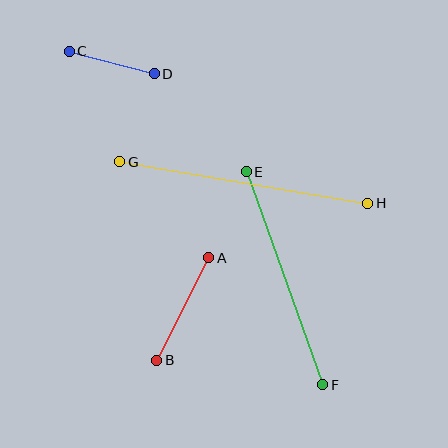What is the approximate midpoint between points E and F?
The midpoint is at approximately (284, 278) pixels.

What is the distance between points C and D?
The distance is approximately 87 pixels.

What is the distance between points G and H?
The distance is approximately 251 pixels.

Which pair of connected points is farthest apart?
Points G and H are farthest apart.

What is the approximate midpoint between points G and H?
The midpoint is at approximately (244, 183) pixels.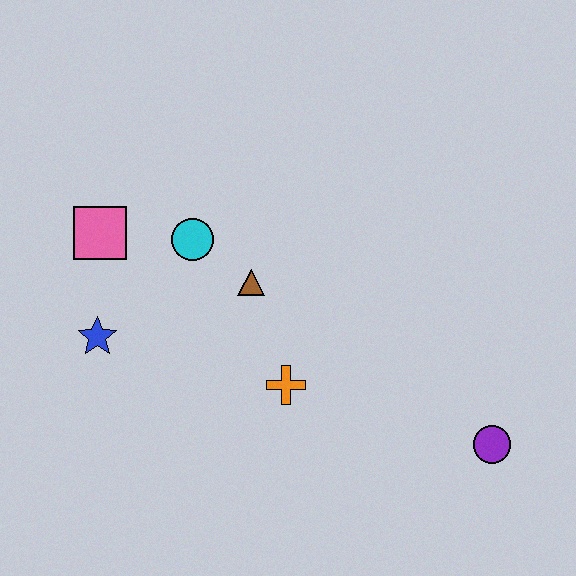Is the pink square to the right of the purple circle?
No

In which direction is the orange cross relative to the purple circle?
The orange cross is to the left of the purple circle.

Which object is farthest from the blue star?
The purple circle is farthest from the blue star.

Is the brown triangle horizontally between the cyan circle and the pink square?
No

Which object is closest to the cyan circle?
The brown triangle is closest to the cyan circle.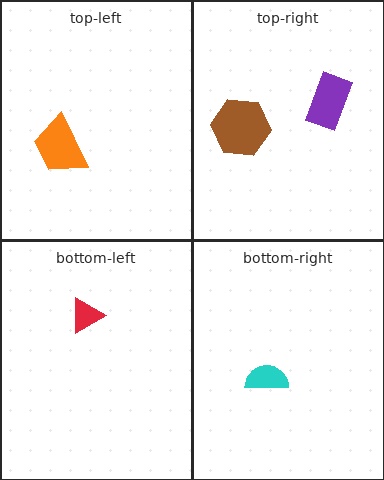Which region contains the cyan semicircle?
The bottom-right region.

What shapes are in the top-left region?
The orange trapezoid.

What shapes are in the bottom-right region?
The cyan semicircle.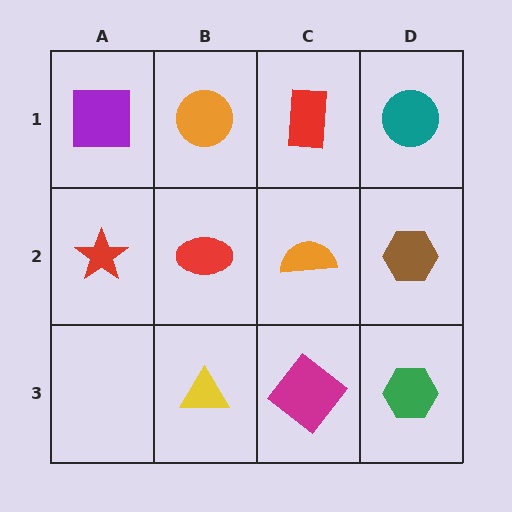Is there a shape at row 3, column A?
No, that cell is empty.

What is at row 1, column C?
A red rectangle.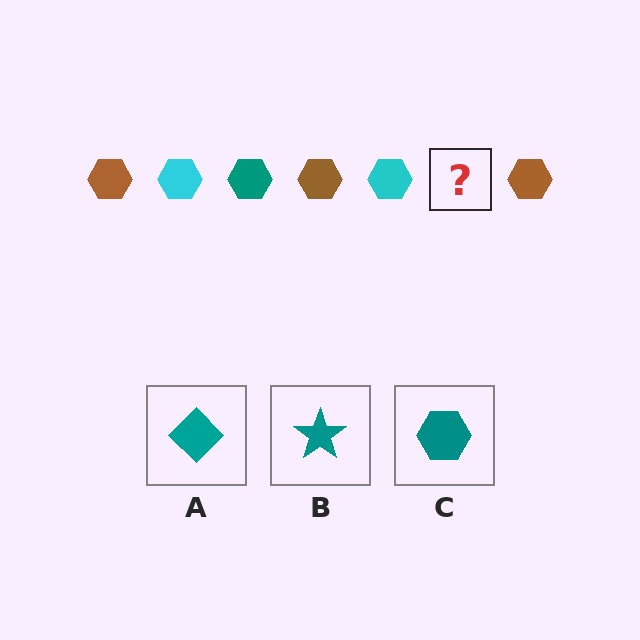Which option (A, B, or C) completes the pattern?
C.